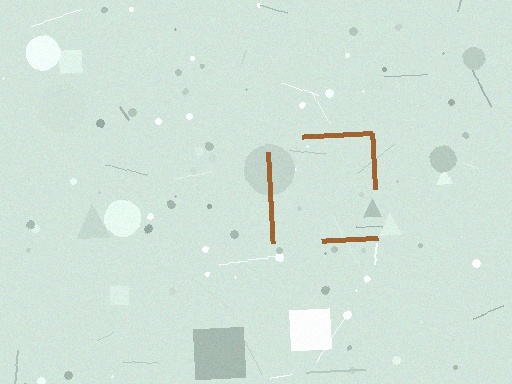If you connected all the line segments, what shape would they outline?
They would outline a square.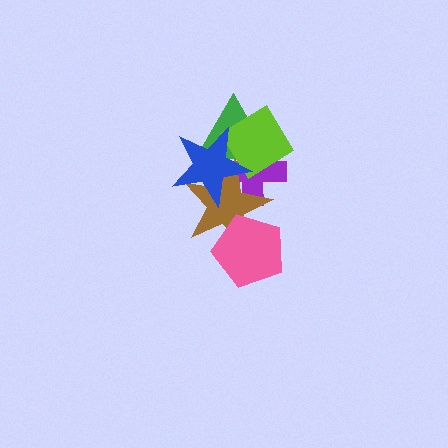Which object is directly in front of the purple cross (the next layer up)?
The brown star is directly in front of the purple cross.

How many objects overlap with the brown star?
4 objects overlap with the brown star.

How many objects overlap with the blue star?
4 objects overlap with the blue star.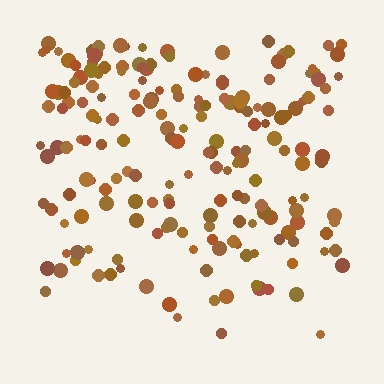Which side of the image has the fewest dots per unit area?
The bottom.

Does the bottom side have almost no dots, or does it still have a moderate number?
Still a moderate number, just noticeably fewer than the top.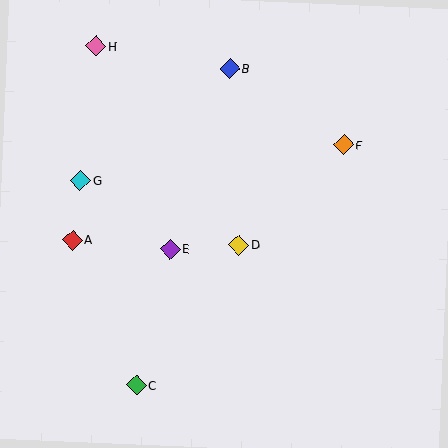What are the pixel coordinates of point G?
Point G is at (81, 180).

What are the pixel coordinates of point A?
Point A is at (72, 240).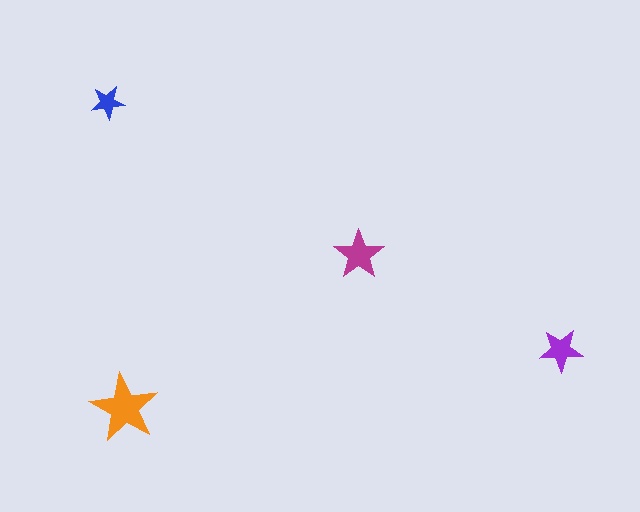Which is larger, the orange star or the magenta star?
The orange one.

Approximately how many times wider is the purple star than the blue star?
About 1.5 times wider.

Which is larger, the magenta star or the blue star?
The magenta one.